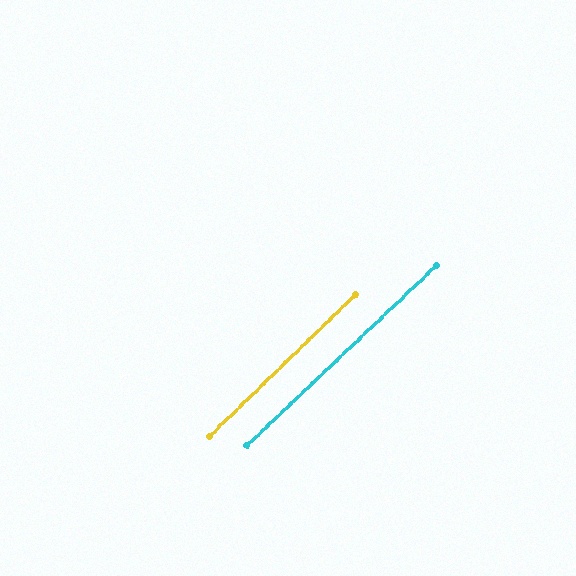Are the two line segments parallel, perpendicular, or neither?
Parallel — their directions differ by only 0.5°.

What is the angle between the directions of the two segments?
Approximately 1 degree.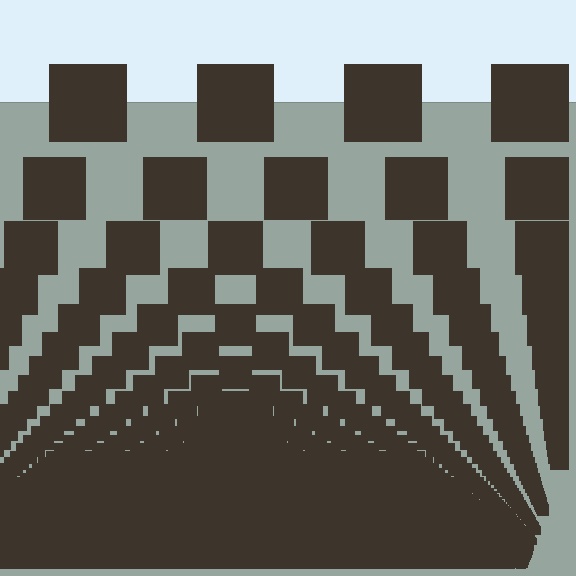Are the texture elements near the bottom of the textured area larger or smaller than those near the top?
Smaller. The gradient is inverted — elements near the bottom are smaller and denser.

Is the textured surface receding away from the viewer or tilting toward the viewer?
The surface appears to tilt toward the viewer. Texture elements get larger and sparser toward the top.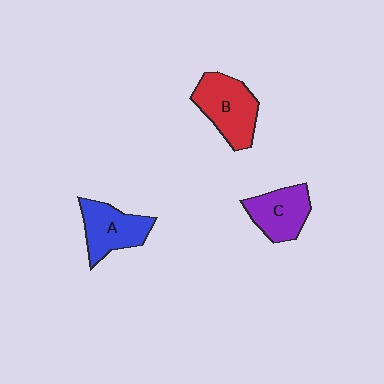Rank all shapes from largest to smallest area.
From largest to smallest: B (red), A (blue), C (purple).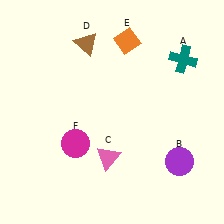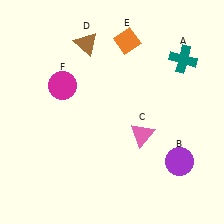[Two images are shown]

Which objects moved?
The objects that moved are: the pink triangle (C), the magenta circle (F).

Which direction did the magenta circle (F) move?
The magenta circle (F) moved up.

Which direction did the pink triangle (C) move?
The pink triangle (C) moved right.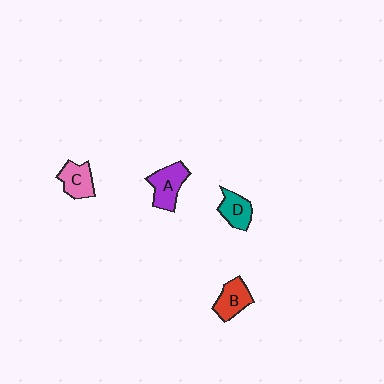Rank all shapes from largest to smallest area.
From largest to smallest: A (purple), B (red), C (pink), D (teal).